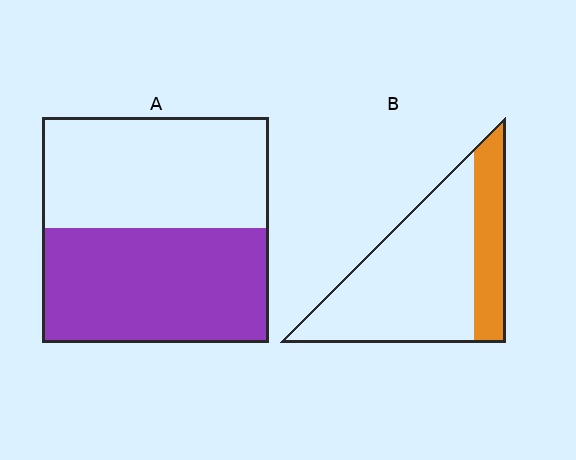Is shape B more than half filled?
No.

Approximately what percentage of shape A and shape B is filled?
A is approximately 50% and B is approximately 25%.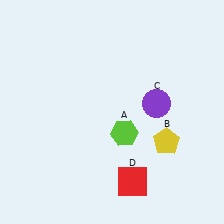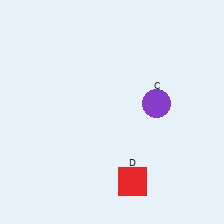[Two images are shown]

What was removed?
The lime hexagon (A), the yellow pentagon (B) were removed in Image 2.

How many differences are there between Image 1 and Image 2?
There are 2 differences between the two images.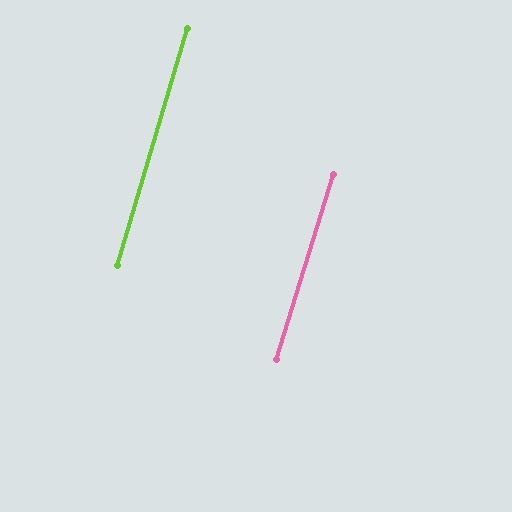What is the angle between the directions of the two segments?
Approximately 1 degree.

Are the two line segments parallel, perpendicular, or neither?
Parallel — their directions differ by only 0.6°.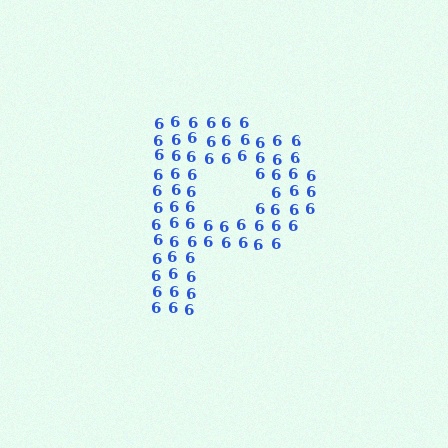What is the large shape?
The large shape is the letter P.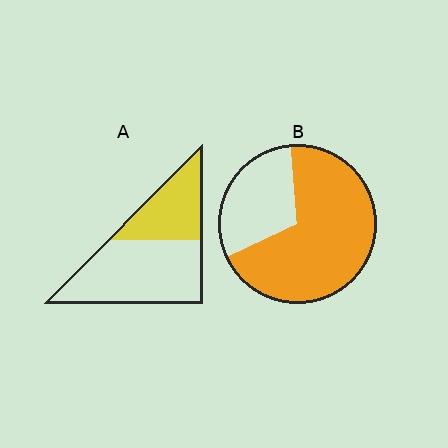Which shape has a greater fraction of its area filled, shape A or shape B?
Shape B.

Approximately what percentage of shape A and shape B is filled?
A is approximately 35% and B is approximately 70%.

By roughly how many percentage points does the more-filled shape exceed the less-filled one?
By roughly 35 percentage points (B over A).